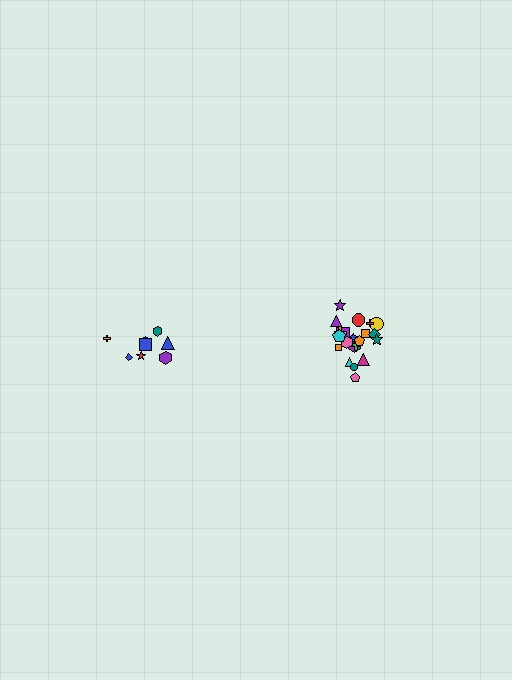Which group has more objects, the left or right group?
The right group.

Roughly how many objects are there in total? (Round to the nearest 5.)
Roughly 30 objects in total.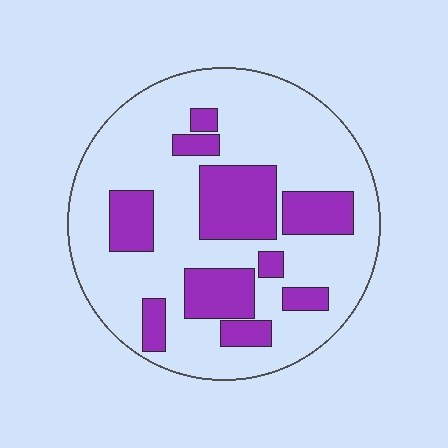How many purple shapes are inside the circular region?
10.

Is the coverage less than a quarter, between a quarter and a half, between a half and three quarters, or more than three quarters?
Between a quarter and a half.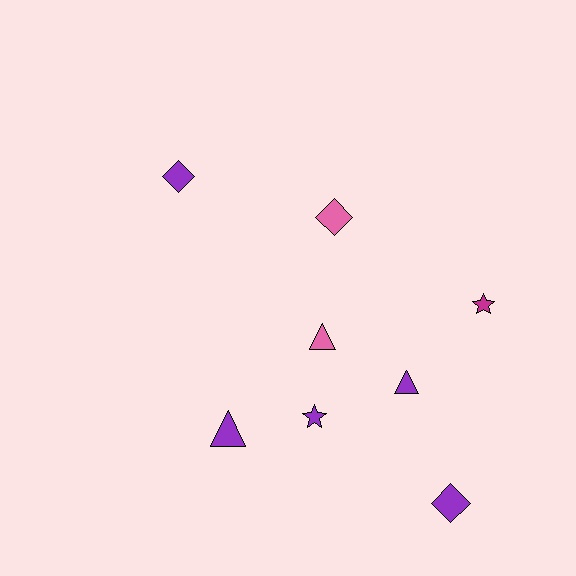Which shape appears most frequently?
Diamond, with 3 objects.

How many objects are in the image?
There are 8 objects.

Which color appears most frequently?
Purple, with 5 objects.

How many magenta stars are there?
There is 1 magenta star.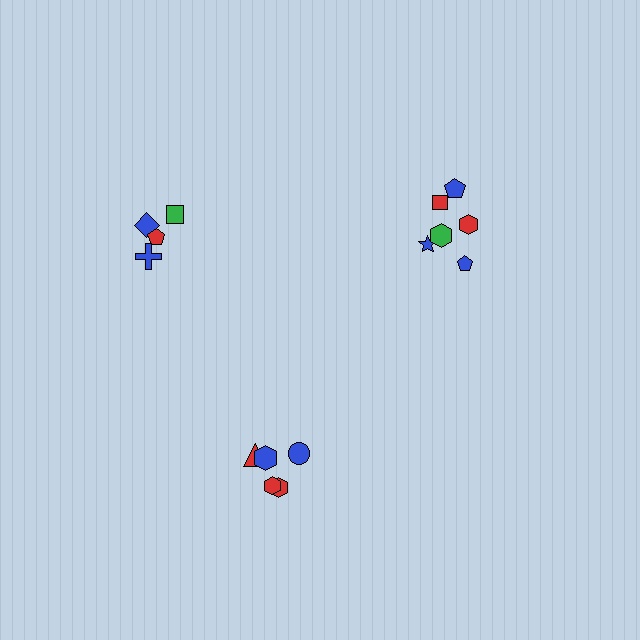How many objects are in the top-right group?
There are 6 objects.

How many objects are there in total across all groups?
There are 16 objects.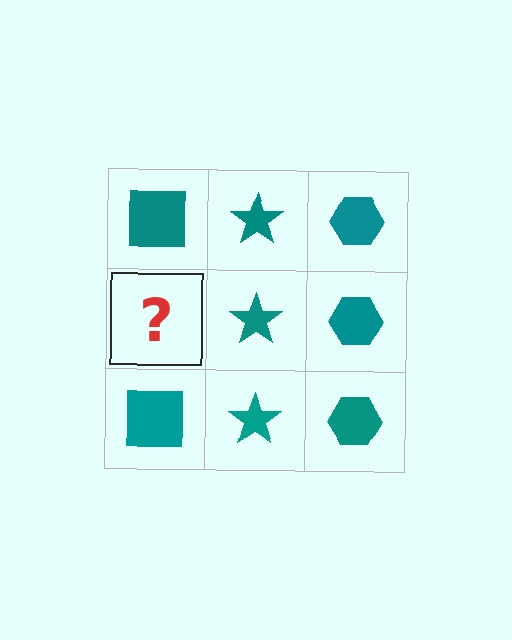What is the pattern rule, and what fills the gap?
The rule is that each column has a consistent shape. The gap should be filled with a teal square.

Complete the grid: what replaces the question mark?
The question mark should be replaced with a teal square.